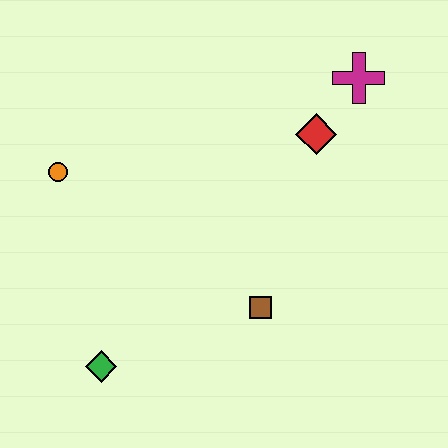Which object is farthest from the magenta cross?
The green diamond is farthest from the magenta cross.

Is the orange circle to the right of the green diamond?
No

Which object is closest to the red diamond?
The magenta cross is closest to the red diamond.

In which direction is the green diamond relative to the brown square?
The green diamond is to the left of the brown square.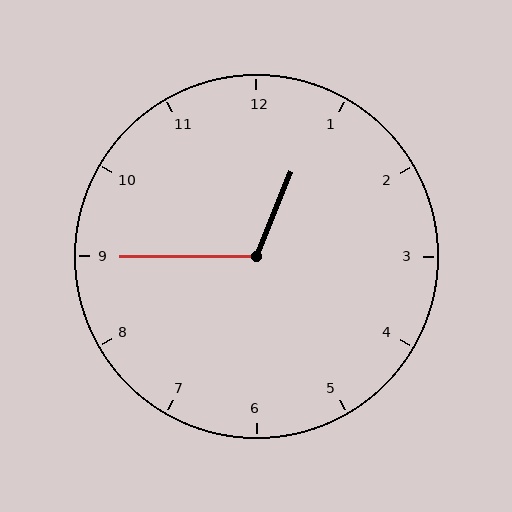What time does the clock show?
12:45.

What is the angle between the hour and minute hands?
Approximately 112 degrees.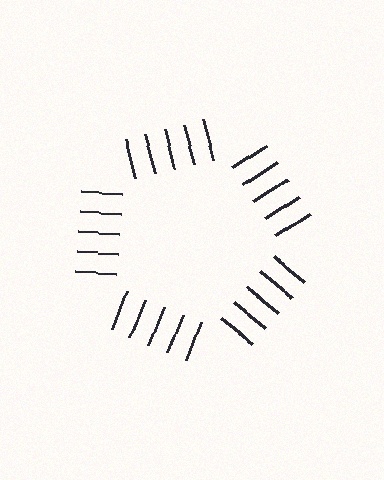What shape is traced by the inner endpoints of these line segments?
An illusory pentagon — the line segments terminate on its edges but no continuous stroke is drawn.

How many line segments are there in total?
25 — 5 along each of the 5 edges.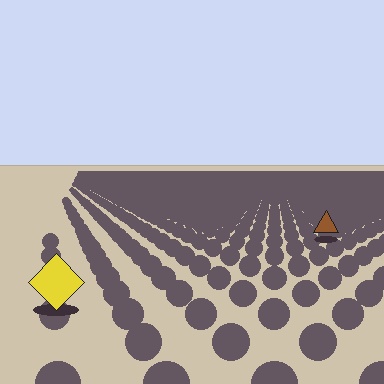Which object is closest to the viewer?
The yellow diamond is closest. The texture marks near it are larger and more spread out.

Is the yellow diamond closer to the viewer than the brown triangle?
Yes. The yellow diamond is closer — you can tell from the texture gradient: the ground texture is coarser near it.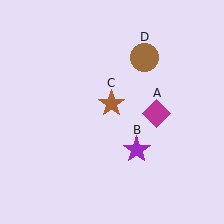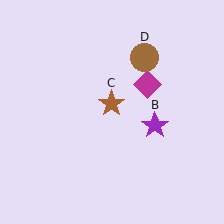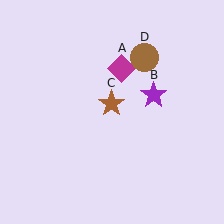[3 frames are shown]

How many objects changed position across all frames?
2 objects changed position: magenta diamond (object A), purple star (object B).